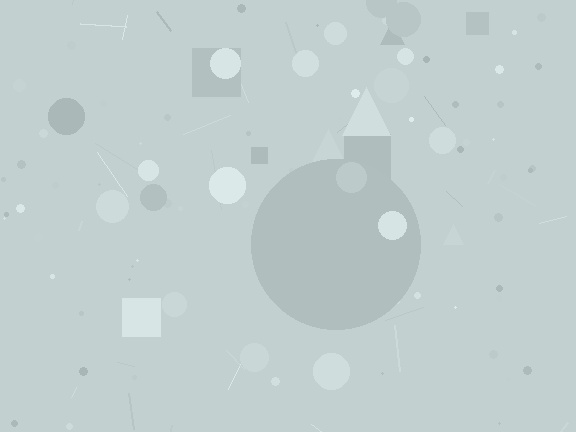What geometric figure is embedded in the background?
A circle is embedded in the background.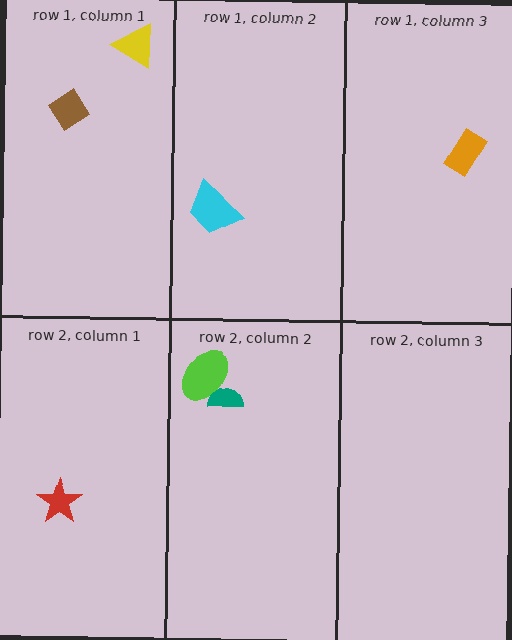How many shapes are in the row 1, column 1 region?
2.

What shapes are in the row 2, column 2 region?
The lime ellipse, the teal semicircle.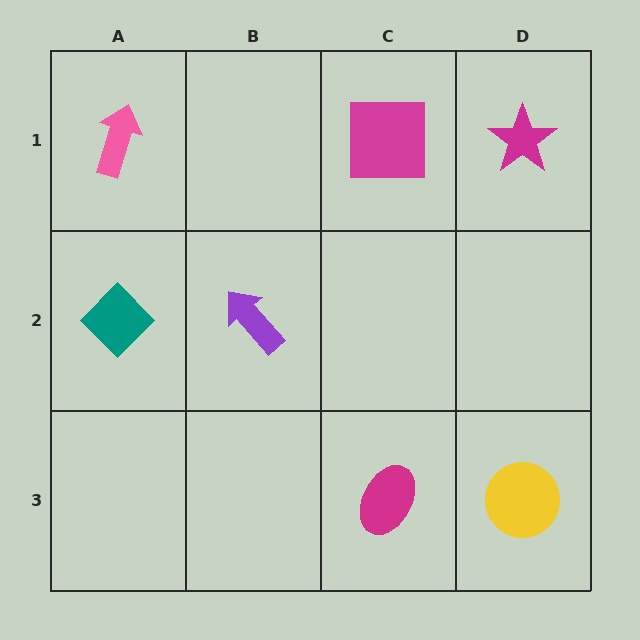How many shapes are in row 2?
2 shapes.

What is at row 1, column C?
A magenta square.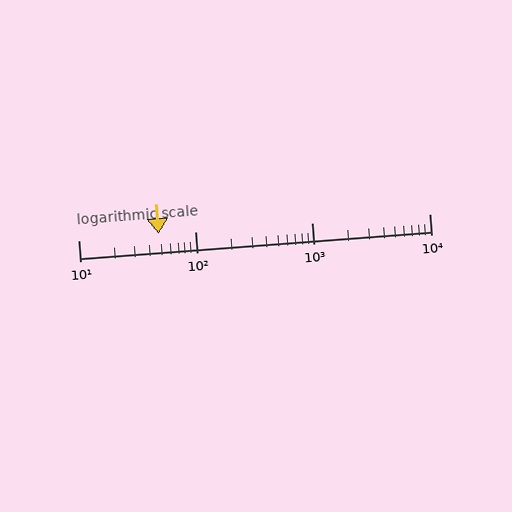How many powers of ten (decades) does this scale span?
The scale spans 3 decades, from 10 to 10000.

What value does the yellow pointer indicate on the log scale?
The pointer indicates approximately 49.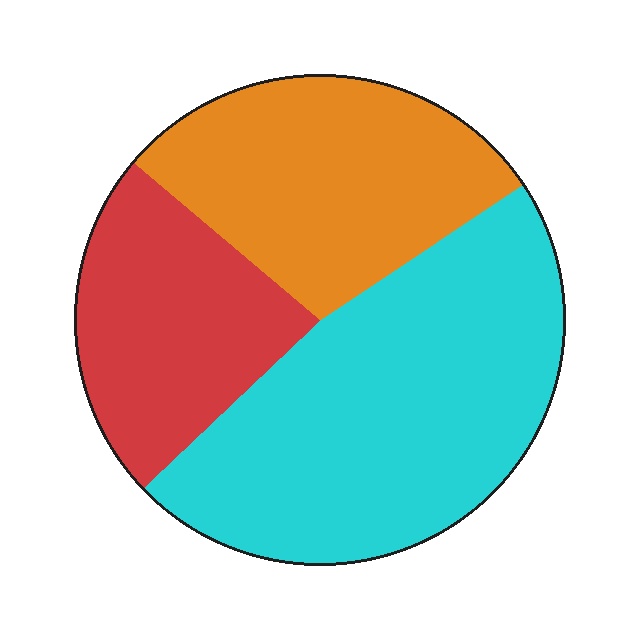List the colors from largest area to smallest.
From largest to smallest: cyan, orange, red.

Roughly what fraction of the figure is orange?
Orange covers about 30% of the figure.